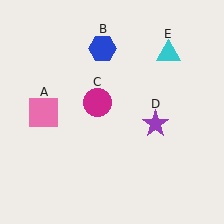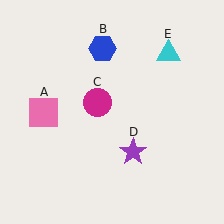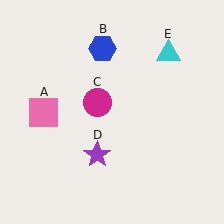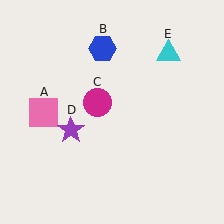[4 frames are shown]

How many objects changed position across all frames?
1 object changed position: purple star (object D).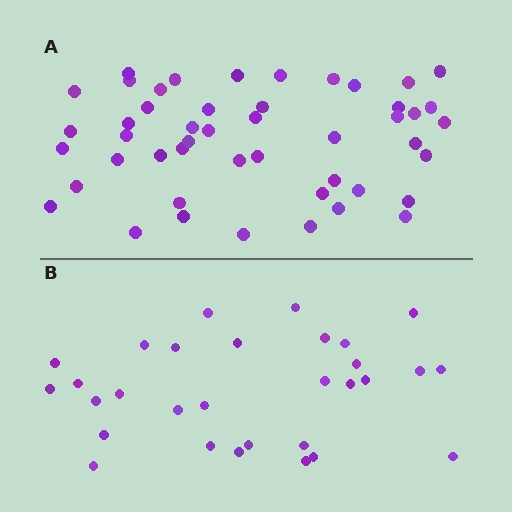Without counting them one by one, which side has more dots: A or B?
Region A (the top region) has more dots.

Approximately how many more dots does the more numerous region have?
Region A has approximately 20 more dots than region B.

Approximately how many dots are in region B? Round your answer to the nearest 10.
About 30 dots.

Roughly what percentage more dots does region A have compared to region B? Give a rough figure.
About 60% more.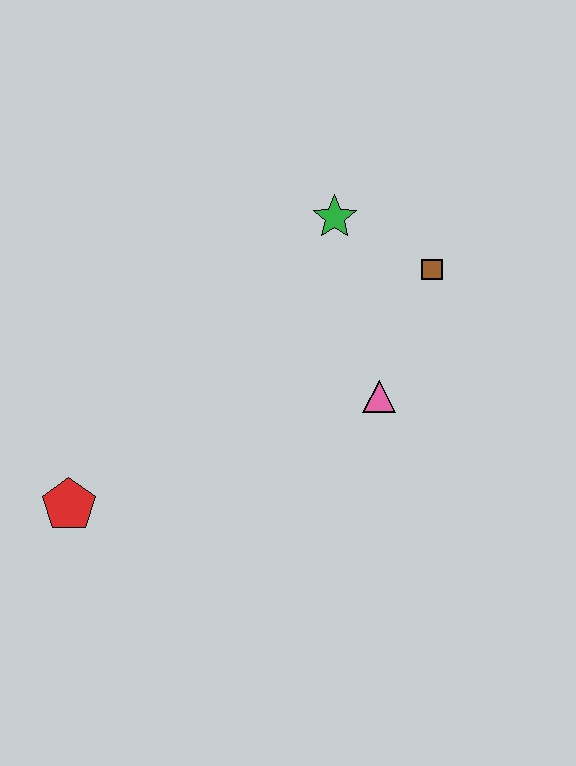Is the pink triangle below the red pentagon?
No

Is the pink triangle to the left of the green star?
No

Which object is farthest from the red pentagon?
The brown square is farthest from the red pentagon.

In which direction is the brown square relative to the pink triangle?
The brown square is above the pink triangle.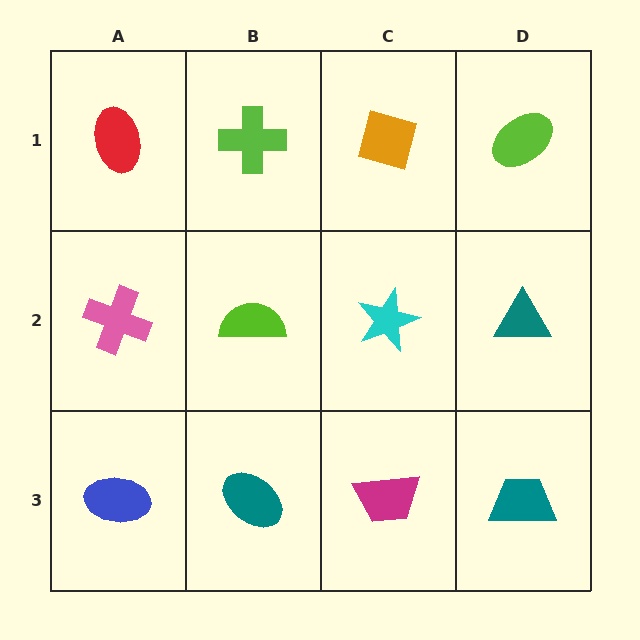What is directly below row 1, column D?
A teal triangle.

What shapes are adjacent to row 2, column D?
A lime ellipse (row 1, column D), a teal trapezoid (row 3, column D), a cyan star (row 2, column C).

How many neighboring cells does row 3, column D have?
2.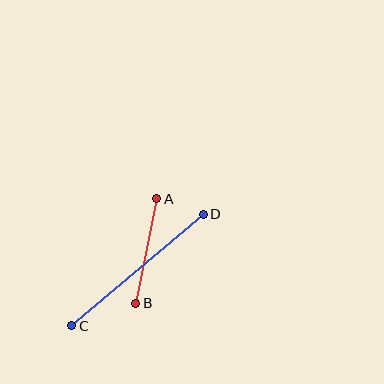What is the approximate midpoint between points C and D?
The midpoint is at approximately (138, 270) pixels.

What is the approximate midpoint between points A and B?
The midpoint is at approximately (146, 251) pixels.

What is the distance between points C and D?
The distance is approximately 172 pixels.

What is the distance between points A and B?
The distance is approximately 107 pixels.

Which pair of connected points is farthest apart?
Points C and D are farthest apart.